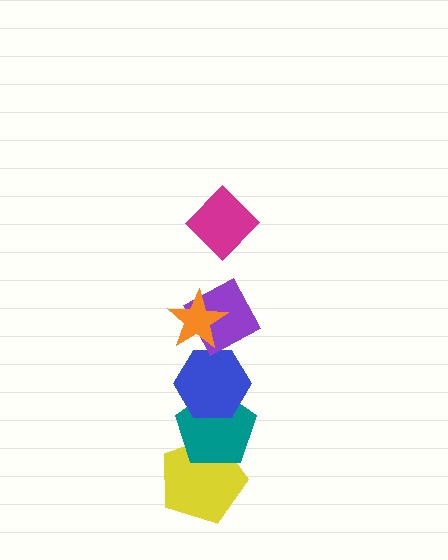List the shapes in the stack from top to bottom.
From top to bottom: the magenta diamond, the orange star, the purple diamond, the blue hexagon, the teal pentagon, the yellow pentagon.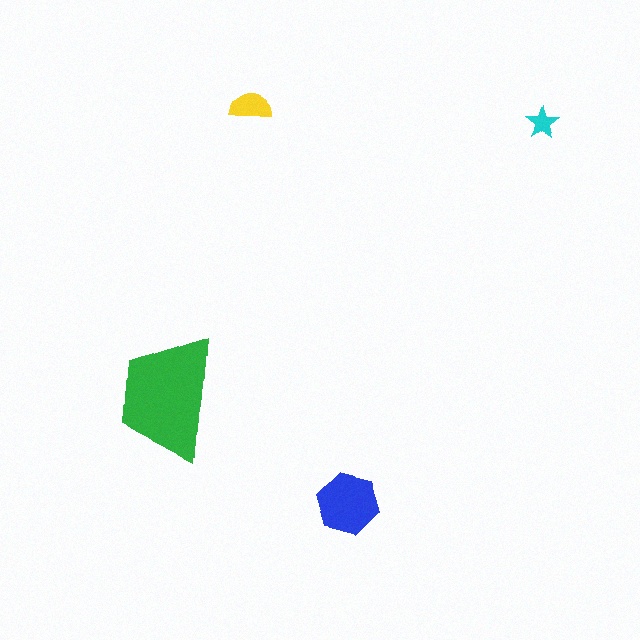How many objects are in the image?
There are 4 objects in the image.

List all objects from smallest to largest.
The cyan star, the yellow semicircle, the blue hexagon, the green trapezoid.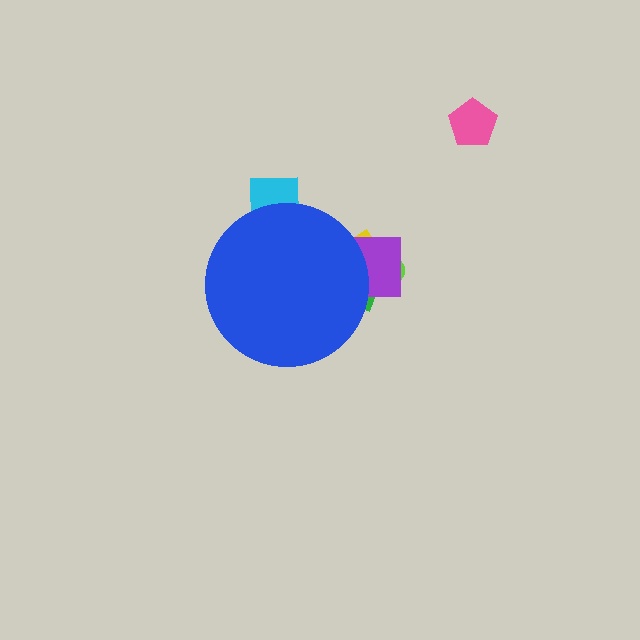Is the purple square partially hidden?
Yes, the purple square is partially hidden behind the blue circle.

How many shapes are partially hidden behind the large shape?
5 shapes are partially hidden.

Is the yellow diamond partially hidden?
Yes, the yellow diamond is partially hidden behind the blue circle.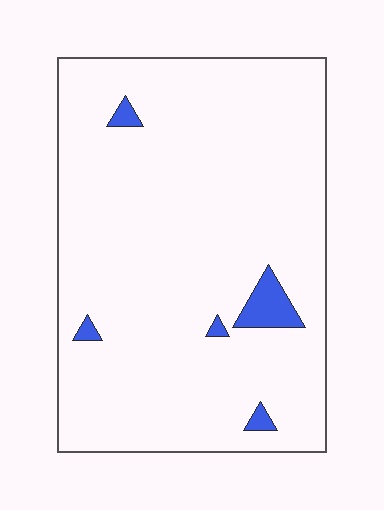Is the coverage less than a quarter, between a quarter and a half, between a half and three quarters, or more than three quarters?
Less than a quarter.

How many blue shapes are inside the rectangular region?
5.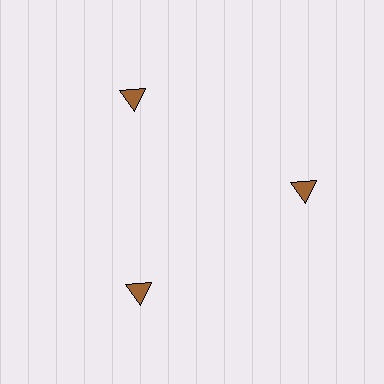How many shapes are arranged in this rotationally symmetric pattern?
There are 3 shapes, arranged in 3 groups of 1.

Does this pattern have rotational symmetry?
Yes, this pattern has 3-fold rotational symmetry. It looks the same after rotating 120 degrees around the center.